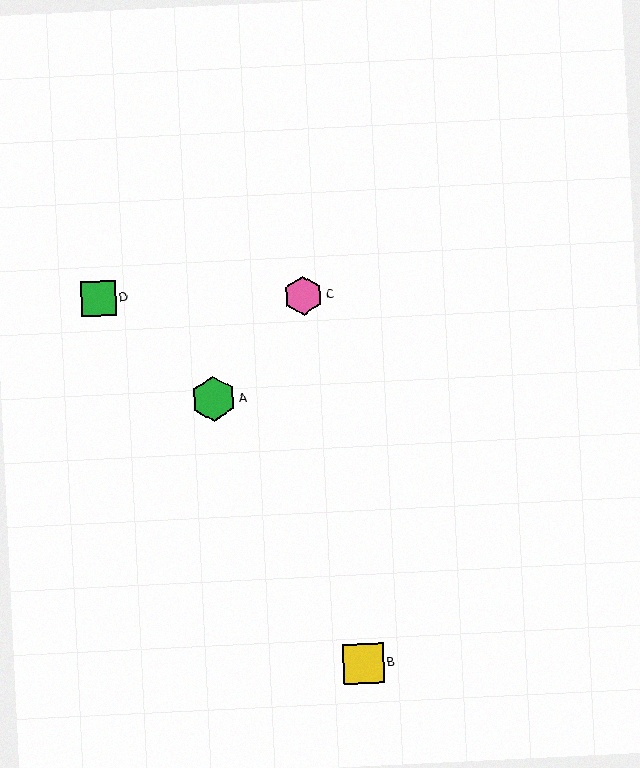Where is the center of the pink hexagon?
The center of the pink hexagon is at (303, 295).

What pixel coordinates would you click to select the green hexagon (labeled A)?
Click at (213, 399) to select the green hexagon A.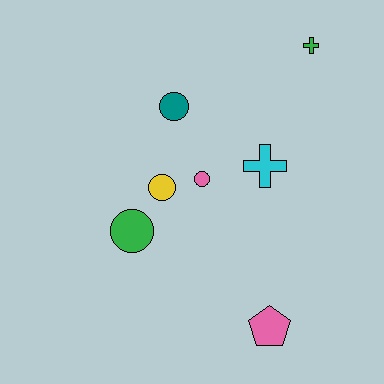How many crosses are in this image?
There are 2 crosses.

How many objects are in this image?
There are 7 objects.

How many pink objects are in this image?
There are 2 pink objects.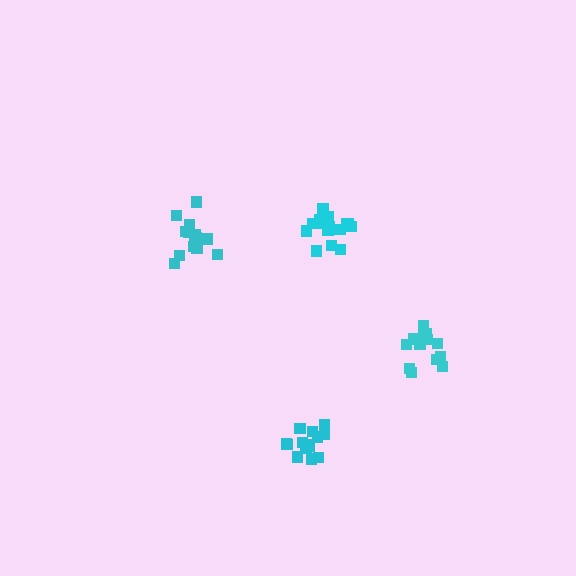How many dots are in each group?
Group 1: 16 dots, Group 2: 13 dots, Group 3: 15 dots, Group 4: 14 dots (58 total).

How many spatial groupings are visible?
There are 4 spatial groupings.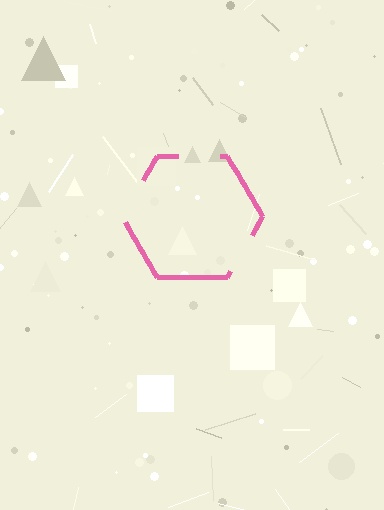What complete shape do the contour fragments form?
The contour fragments form a hexagon.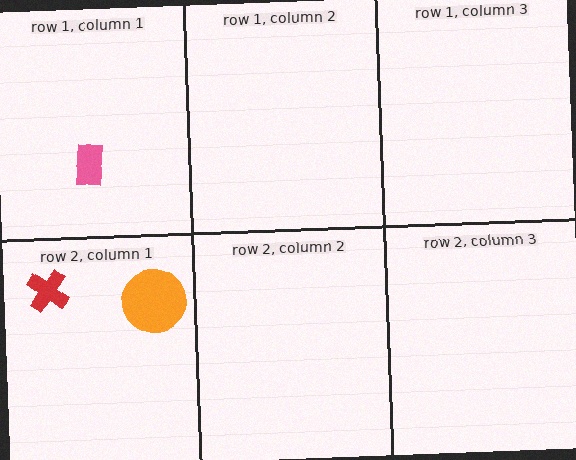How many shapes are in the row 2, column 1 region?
2.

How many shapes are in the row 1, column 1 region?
1.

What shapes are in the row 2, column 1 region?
The orange circle, the red cross.